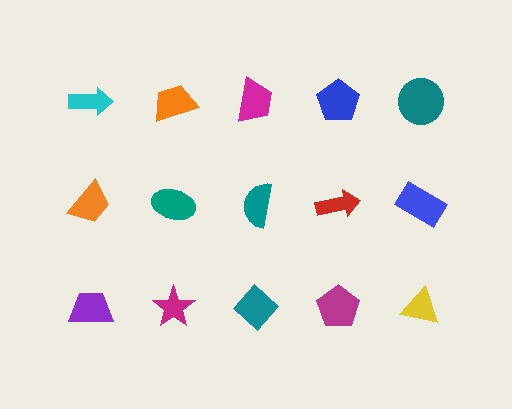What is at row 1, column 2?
An orange trapezoid.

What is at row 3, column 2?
A magenta star.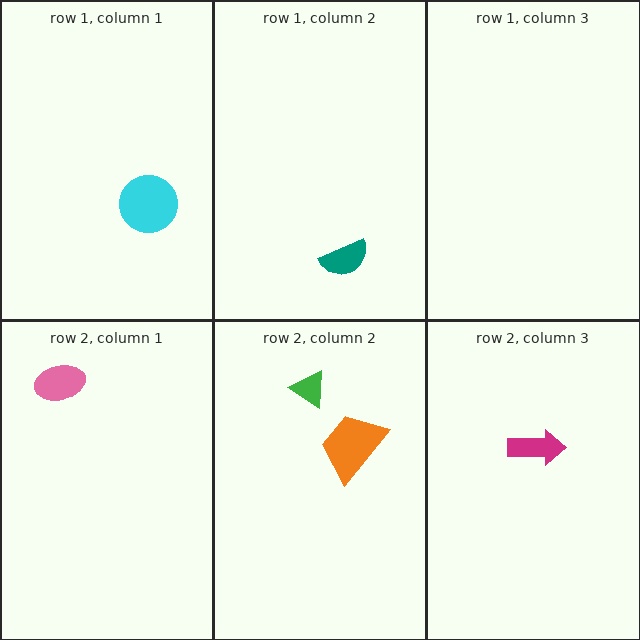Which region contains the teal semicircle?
The row 1, column 2 region.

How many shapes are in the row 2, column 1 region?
1.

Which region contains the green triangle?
The row 2, column 2 region.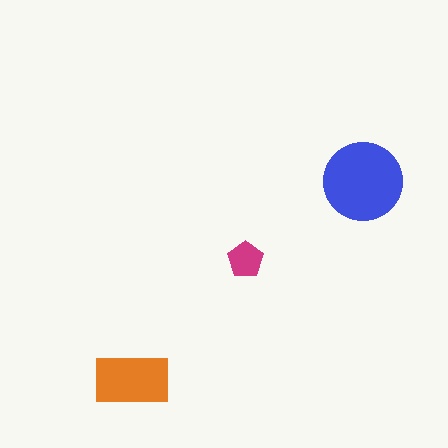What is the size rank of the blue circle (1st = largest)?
1st.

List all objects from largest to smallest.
The blue circle, the orange rectangle, the magenta pentagon.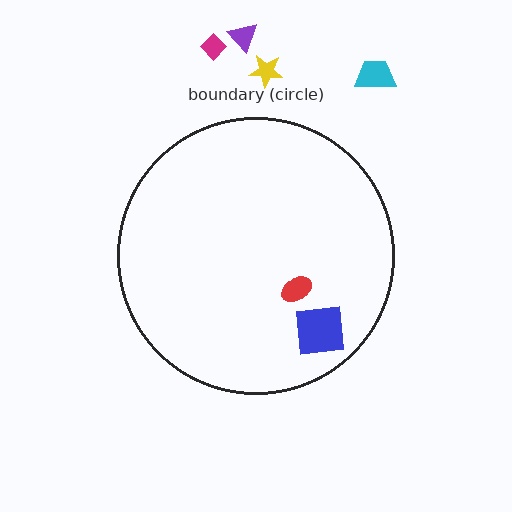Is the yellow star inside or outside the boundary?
Outside.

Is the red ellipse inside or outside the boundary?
Inside.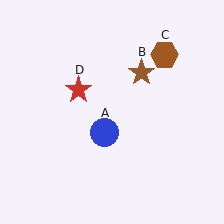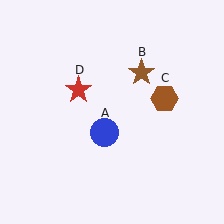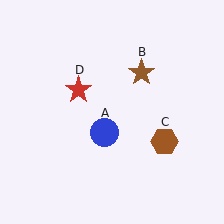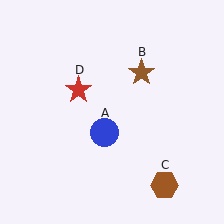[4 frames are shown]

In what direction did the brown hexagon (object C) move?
The brown hexagon (object C) moved down.